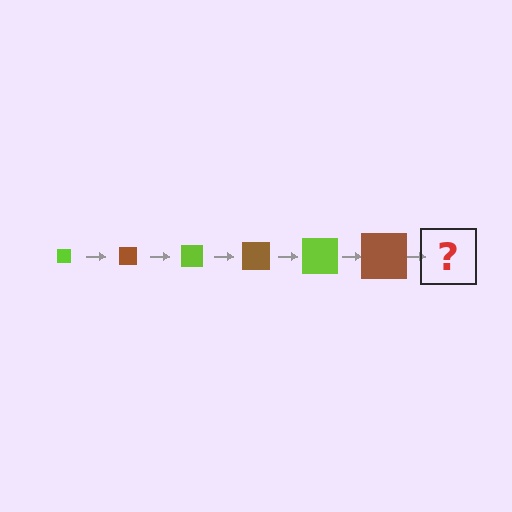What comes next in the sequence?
The next element should be a lime square, larger than the previous one.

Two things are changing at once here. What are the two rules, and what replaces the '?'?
The two rules are that the square grows larger each step and the color cycles through lime and brown. The '?' should be a lime square, larger than the previous one.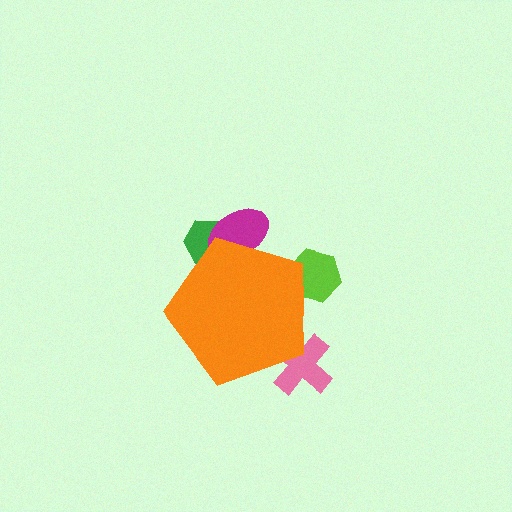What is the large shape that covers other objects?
An orange pentagon.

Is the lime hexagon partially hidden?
Yes, the lime hexagon is partially hidden behind the orange pentagon.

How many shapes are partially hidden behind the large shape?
4 shapes are partially hidden.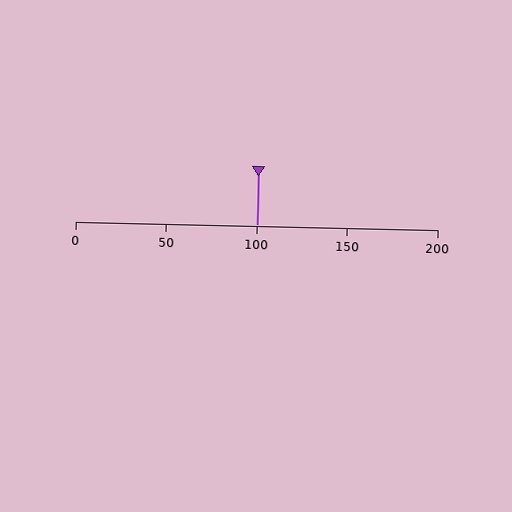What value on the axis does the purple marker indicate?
The marker indicates approximately 100.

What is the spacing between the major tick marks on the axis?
The major ticks are spaced 50 apart.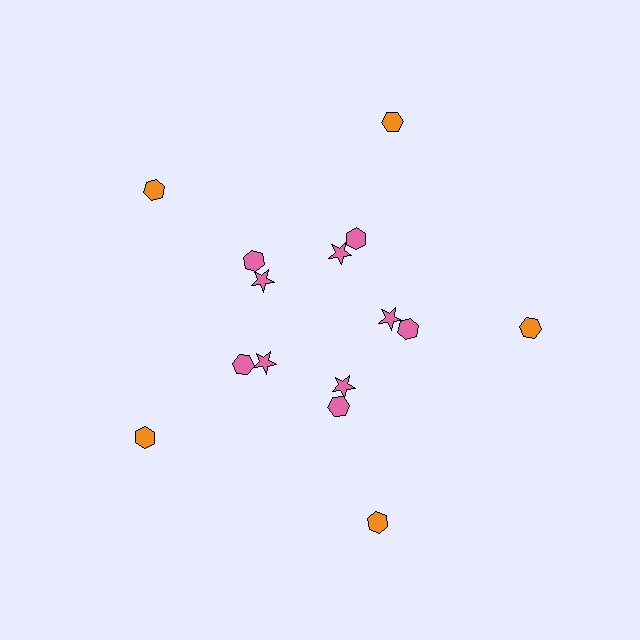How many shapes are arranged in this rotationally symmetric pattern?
There are 15 shapes, arranged in 5 groups of 3.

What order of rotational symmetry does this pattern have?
This pattern has 5-fold rotational symmetry.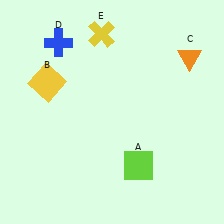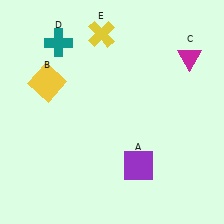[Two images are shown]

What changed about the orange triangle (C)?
In Image 1, C is orange. In Image 2, it changed to magenta.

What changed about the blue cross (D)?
In Image 1, D is blue. In Image 2, it changed to teal.